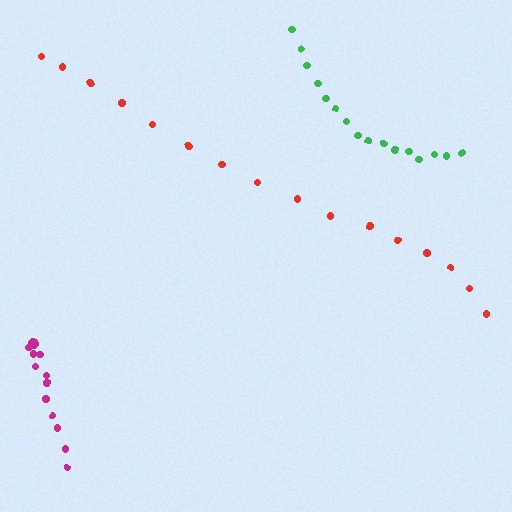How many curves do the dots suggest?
There are 3 distinct paths.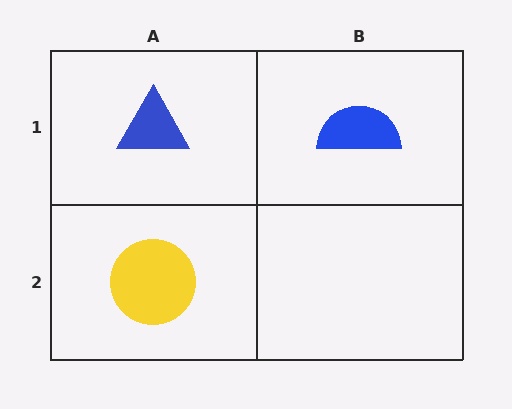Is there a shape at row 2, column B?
No, that cell is empty.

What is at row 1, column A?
A blue triangle.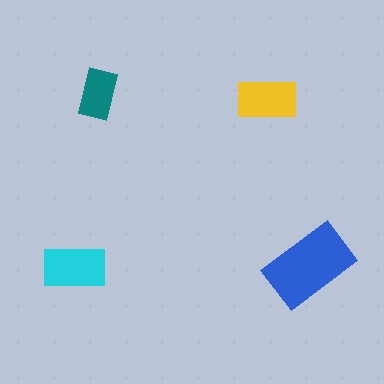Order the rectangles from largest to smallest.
the blue one, the cyan one, the yellow one, the teal one.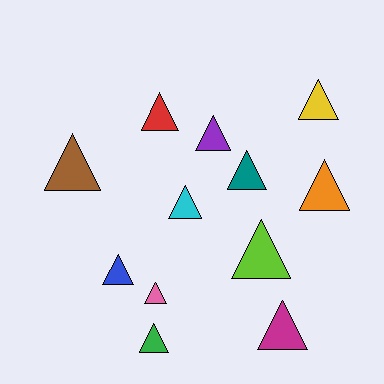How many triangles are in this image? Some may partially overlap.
There are 12 triangles.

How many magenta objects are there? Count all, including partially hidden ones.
There is 1 magenta object.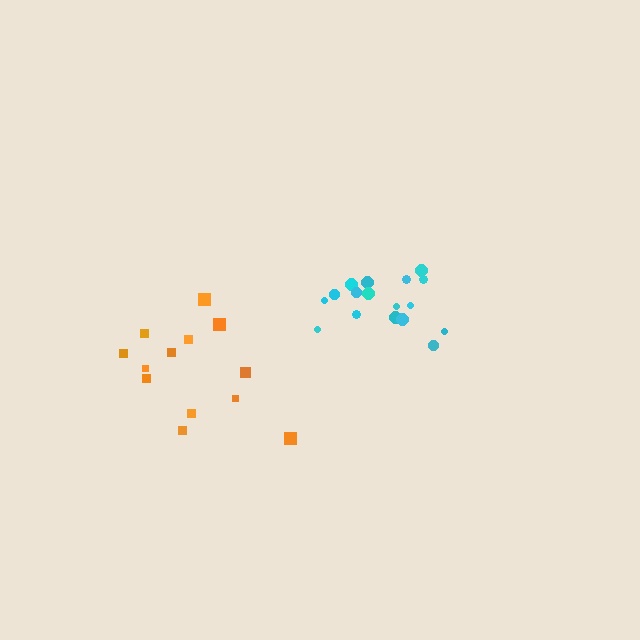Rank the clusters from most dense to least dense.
cyan, orange.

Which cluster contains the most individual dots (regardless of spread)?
Cyan (17).